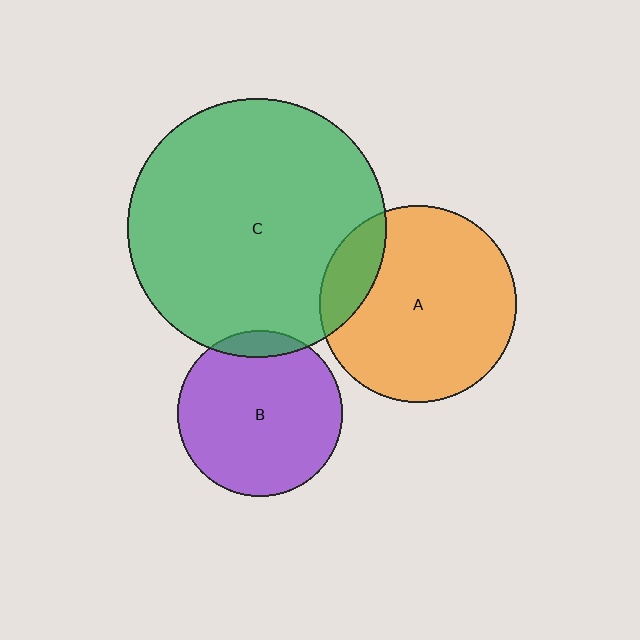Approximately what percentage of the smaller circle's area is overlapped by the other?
Approximately 15%.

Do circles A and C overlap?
Yes.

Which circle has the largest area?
Circle C (green).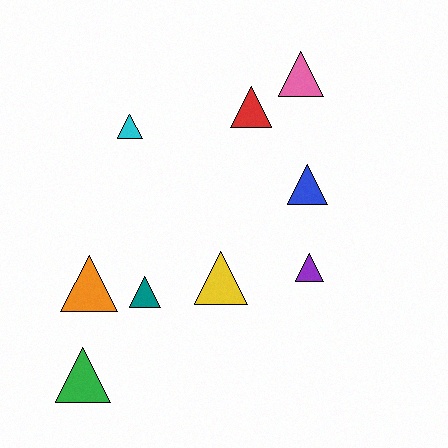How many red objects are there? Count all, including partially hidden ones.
There is 1 red object.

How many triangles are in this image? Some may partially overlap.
There are 9 triangles.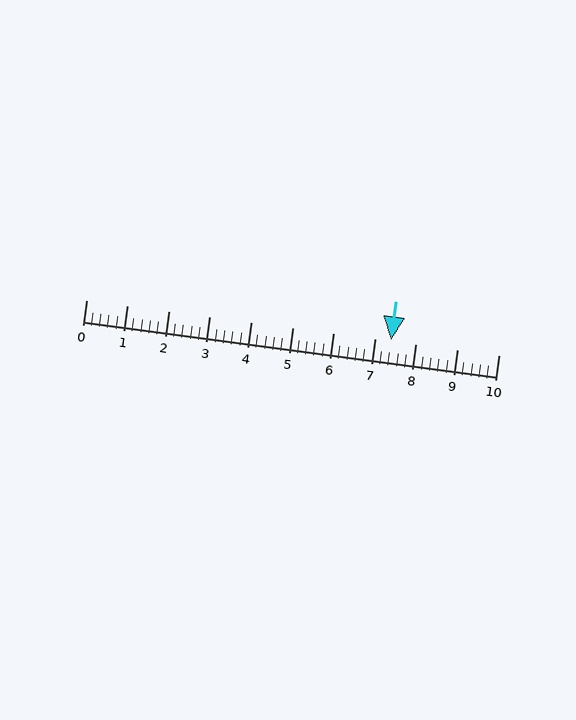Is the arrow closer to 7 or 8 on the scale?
The arrow is closer to 7.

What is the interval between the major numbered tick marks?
The major tick marks are spaced 1 units apart.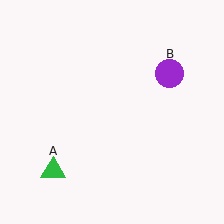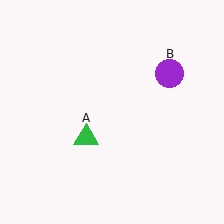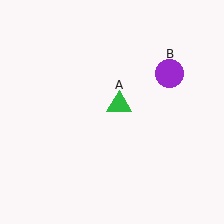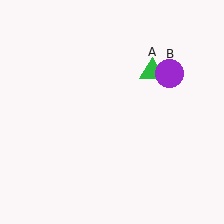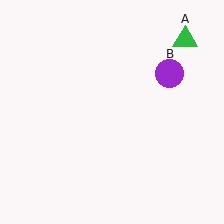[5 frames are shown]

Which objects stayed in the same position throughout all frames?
Purple circle (object B) remained stationary.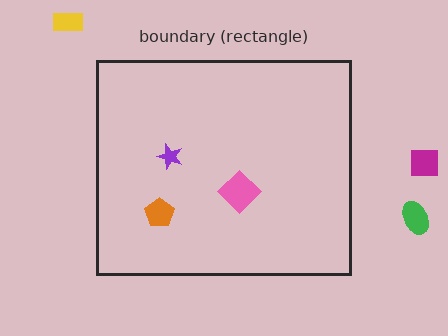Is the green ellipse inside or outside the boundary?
Outside.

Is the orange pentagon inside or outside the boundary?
Inside.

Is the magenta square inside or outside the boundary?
Outside.